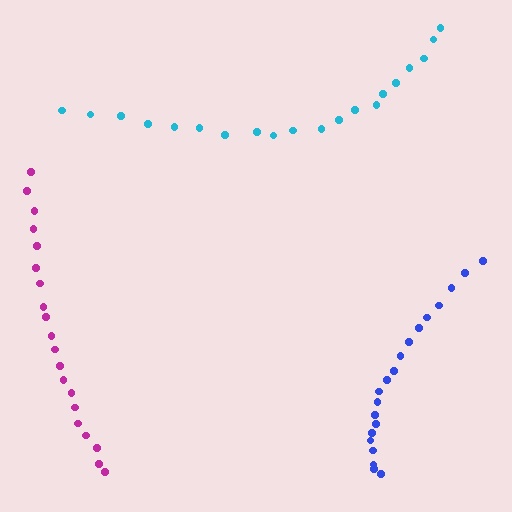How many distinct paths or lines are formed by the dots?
There are 3 distinct paths.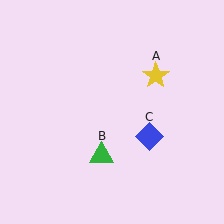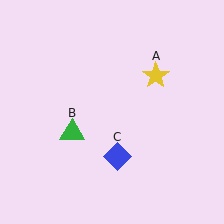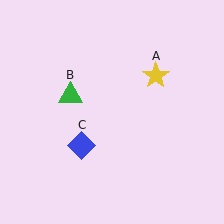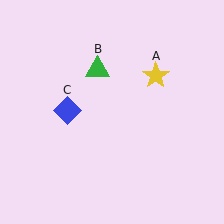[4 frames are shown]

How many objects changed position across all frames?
2 objects changed position: green triangle (object B), blue diamond (object C).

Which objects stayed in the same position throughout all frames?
Yellow star (object A) remained stationary.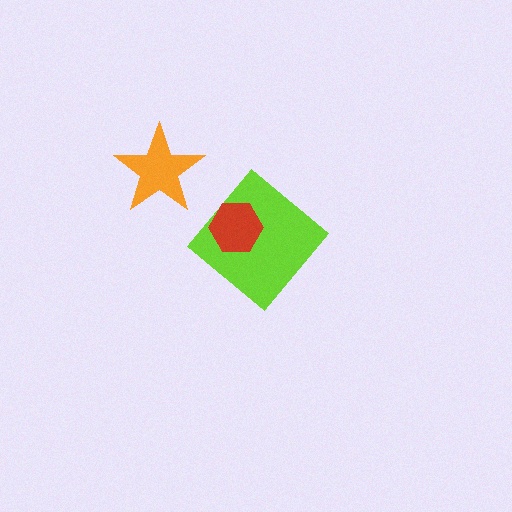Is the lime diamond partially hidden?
Yes, it is partially covered by another shape.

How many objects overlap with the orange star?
0 objects overlap with the orange star.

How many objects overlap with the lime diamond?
1 object overlaps with the lime diamond.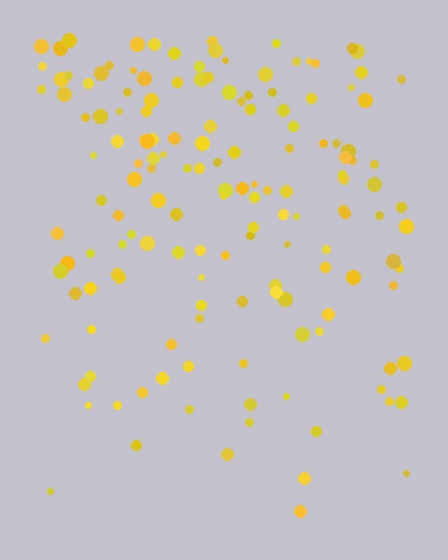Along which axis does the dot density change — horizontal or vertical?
Vertical.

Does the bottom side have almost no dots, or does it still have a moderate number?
Still a moderate number, just noticeably fewer than the top.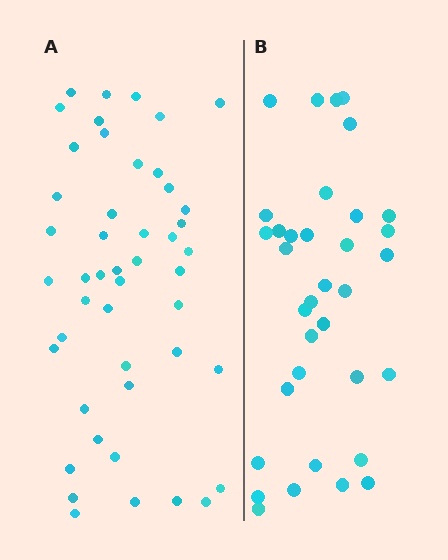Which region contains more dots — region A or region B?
Region A (the left region) has more dots.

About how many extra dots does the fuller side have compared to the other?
Region A has roughly 12 or so more dots than region B.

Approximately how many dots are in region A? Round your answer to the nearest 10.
About 50 dots. (The exact count is 47, which rounds to 50.)